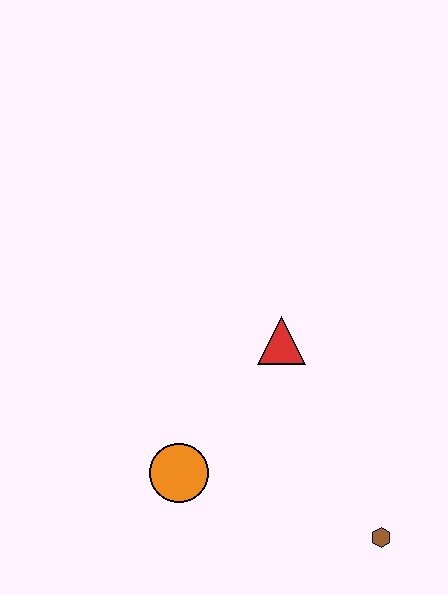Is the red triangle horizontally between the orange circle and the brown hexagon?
Yes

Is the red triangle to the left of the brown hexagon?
Yes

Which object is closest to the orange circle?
The red triangle is closest to the orange circle.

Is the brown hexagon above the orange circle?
No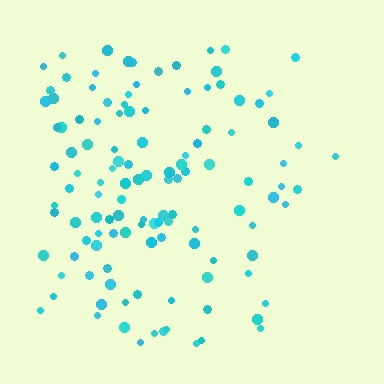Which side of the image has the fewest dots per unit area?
The right.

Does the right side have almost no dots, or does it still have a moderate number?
Still a moderate number, just noticeably fewer than the left.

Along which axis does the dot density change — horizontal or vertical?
Horizontal.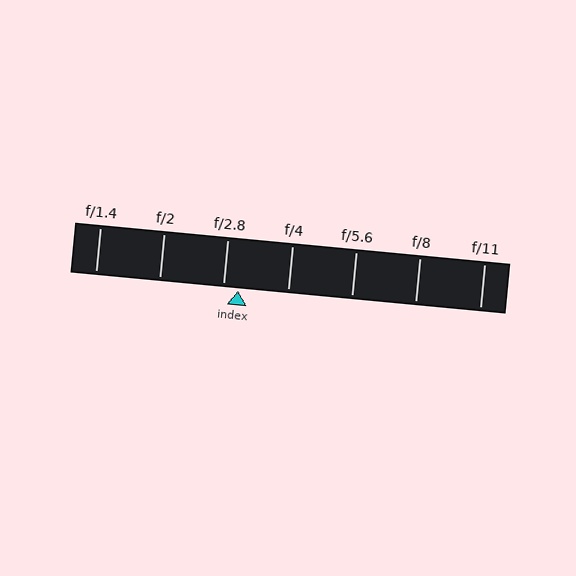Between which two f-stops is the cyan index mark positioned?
The index mark is between f/2.8 and f/4.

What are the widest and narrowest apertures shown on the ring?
The widest aperture shown is f/1.4 and the narrowest is f/11.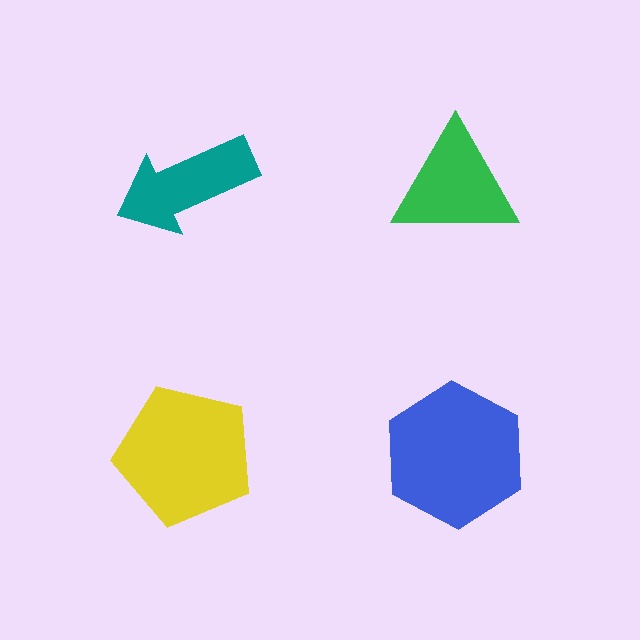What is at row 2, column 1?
A yellow pentagon.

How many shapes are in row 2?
2 shapes.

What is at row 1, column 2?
A green triangle.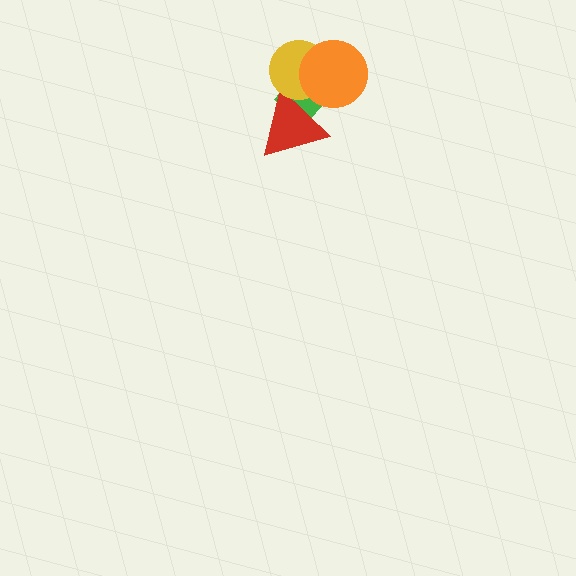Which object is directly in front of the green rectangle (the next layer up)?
The red triangle is directly in front of the green rectangle.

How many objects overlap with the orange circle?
2 objects overlap with the orange circle.